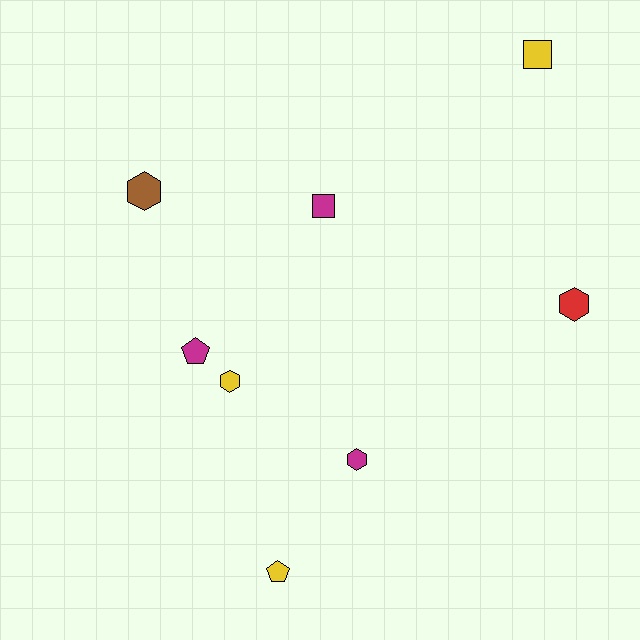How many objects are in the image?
There are 8 objects.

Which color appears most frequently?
Yellow, with 3 objects.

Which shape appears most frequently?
Hexagon, with 4 objects.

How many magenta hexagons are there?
There is 1 magenta hexagon.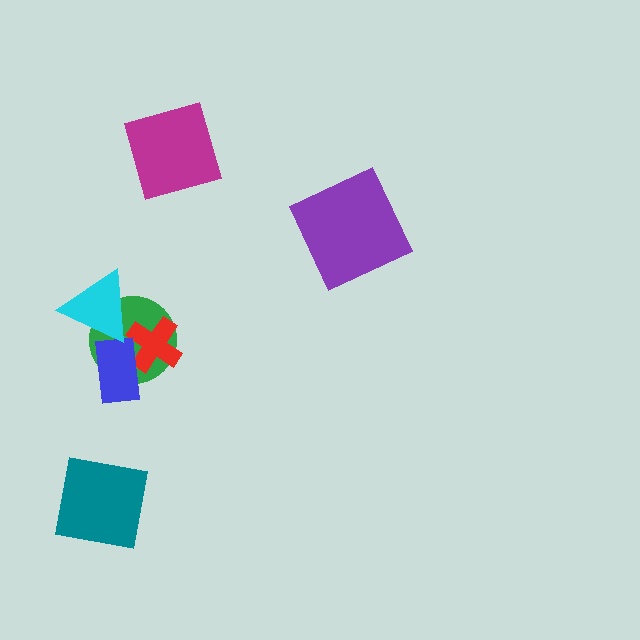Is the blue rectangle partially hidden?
Yes, it is partially covered by another shape.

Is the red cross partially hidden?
Yes, it is partially covered by another shape.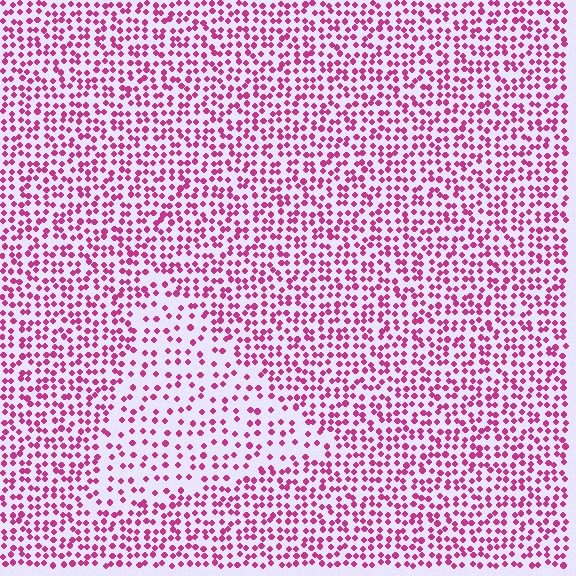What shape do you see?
I see a triangle.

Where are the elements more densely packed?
The elements are more densely packed outside the triangle boundary.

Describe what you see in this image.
The image contains small magenta elements arranged at two different densities. A triangle-shaped region is visible where the elements are less densely packed than the surrounding area.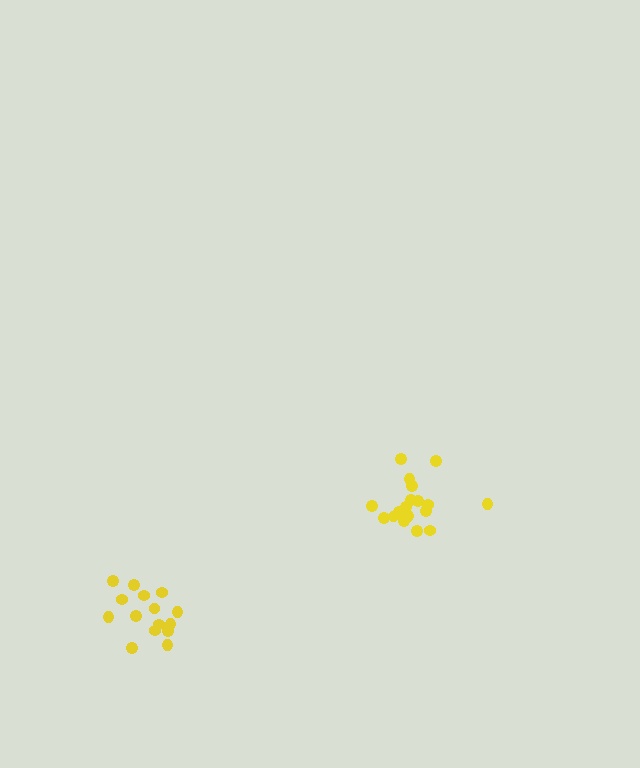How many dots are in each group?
Group 1: 15 dots, Group 2: 19 dots (34 total).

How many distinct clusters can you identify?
There are 2 distinct clusters.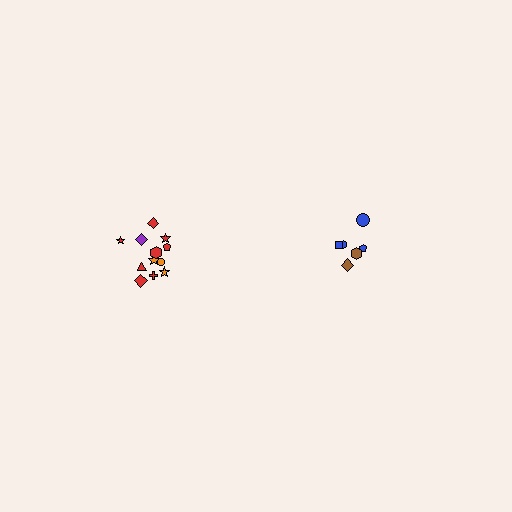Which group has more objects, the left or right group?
The left group.